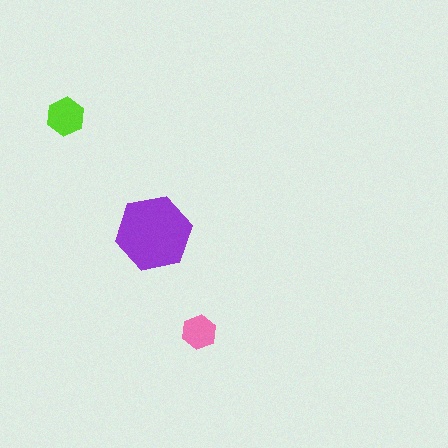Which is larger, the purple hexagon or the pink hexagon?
The purple one.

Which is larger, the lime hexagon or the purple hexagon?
The purple one.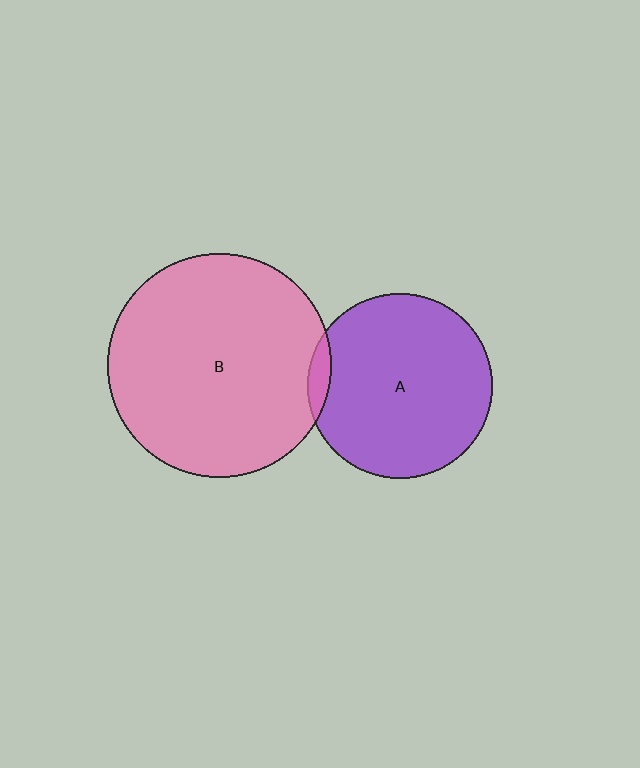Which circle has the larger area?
Circle B (pink).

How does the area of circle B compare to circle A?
Approximately 1.5 times.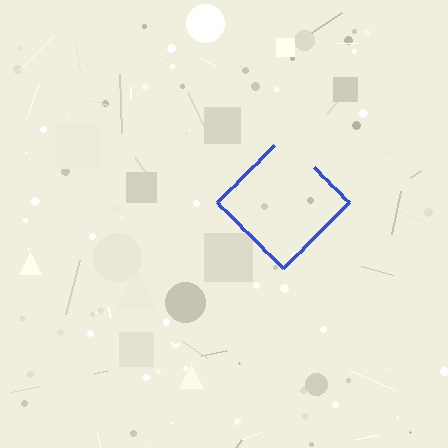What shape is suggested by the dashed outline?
The dashed outline suggests a diamond.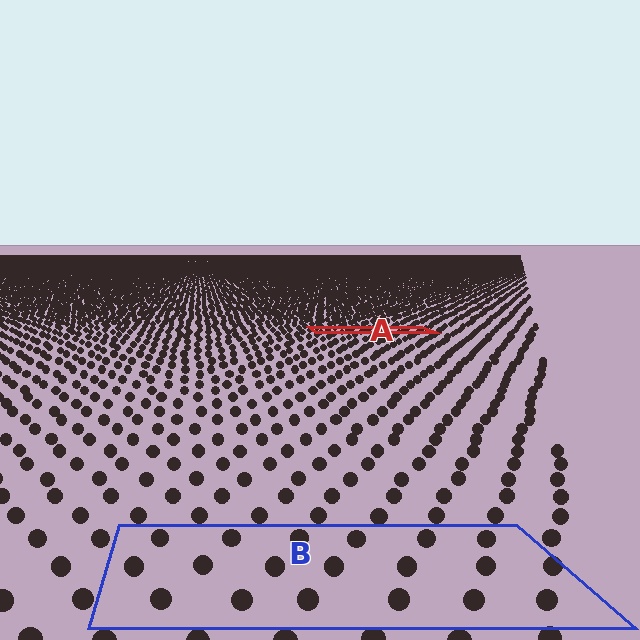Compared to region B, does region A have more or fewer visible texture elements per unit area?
Region A has more texture elements per unit area — they are packed more densely because it is farther away.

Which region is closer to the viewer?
Region B is closer. The texture elements there are larger and more spread out.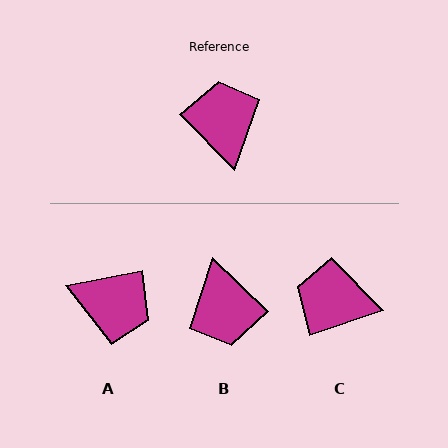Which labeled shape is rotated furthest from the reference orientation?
B, about 178 degrees away.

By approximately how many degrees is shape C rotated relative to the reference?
Approximately 64 degrees counter-clockwise.